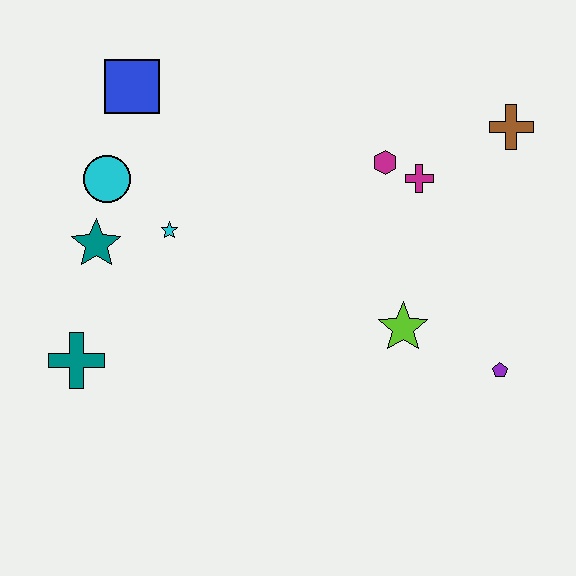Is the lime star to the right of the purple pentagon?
No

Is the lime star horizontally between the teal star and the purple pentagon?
Yes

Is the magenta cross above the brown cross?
No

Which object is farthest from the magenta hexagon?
The teal cross is farthest from the magenta hexagon.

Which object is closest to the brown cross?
The magenta cross is closest to the brown cross.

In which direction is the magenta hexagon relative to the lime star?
The magenta hexagon is above the lime star.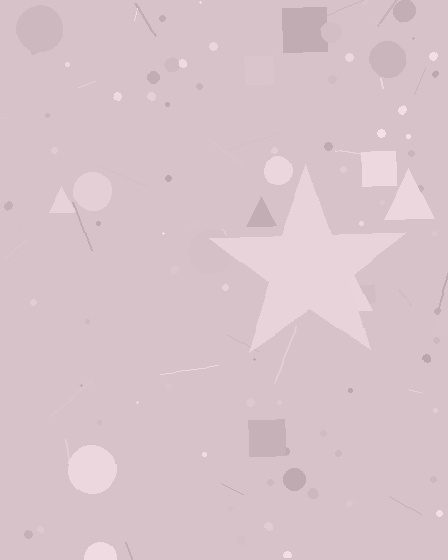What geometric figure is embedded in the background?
A star is embedded in the background.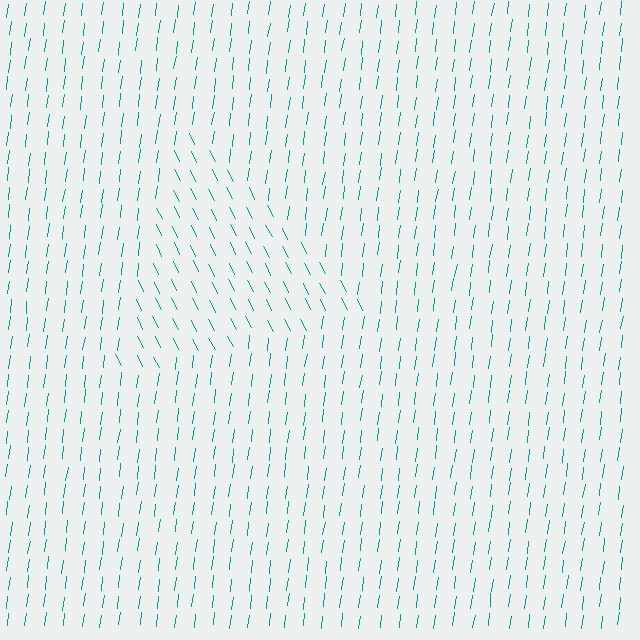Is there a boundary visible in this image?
Yes, there is a texture boundary formed by a change in line orientation.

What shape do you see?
I see a triangle.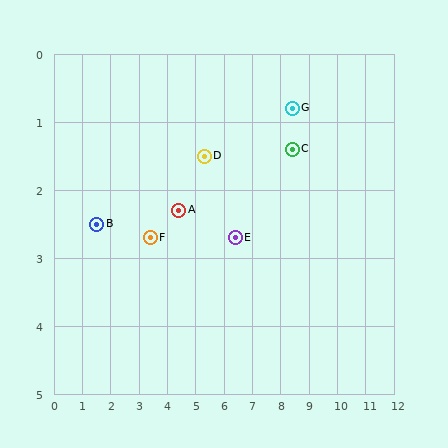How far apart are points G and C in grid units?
Points G and C are about 0.6 grid units apart.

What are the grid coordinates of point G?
Point G is at approximately (8.4, 0.8).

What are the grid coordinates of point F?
Point F is at approximately (3.4, 2.7).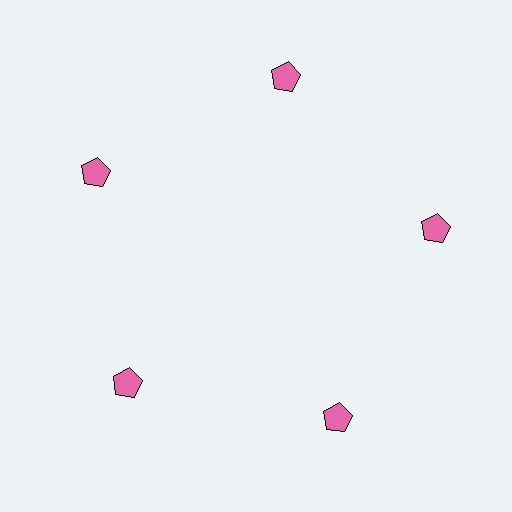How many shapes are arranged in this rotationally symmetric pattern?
There are 5 shapes, arranged in 5 groups of 1.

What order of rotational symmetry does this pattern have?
This pattern has 5-fold rotational symmetry.